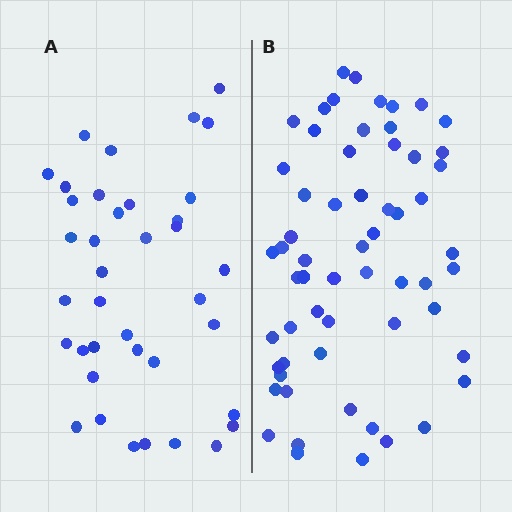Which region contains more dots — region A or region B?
Region B (the right region) has more dots.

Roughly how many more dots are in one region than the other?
Region B has approximately 20 more dots than region A.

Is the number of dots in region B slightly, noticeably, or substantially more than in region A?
Region B has substantially more. The ratio is roughly 1.6 to 1.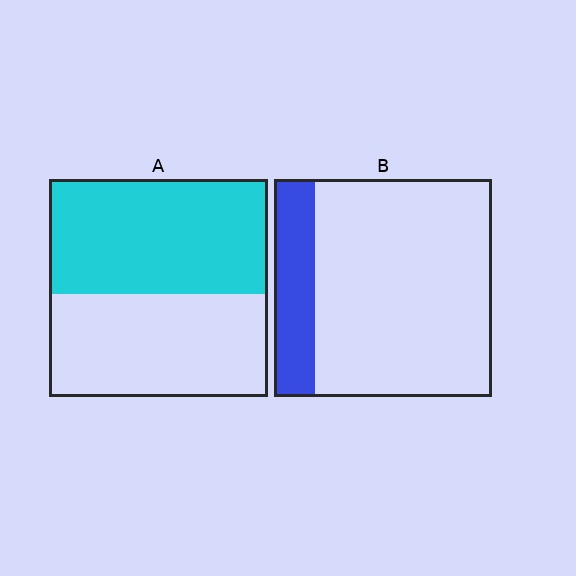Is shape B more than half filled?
No.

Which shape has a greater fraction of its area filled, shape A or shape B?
Shape A.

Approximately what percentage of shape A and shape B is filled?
A is approximately 55% and B is approximately 20%.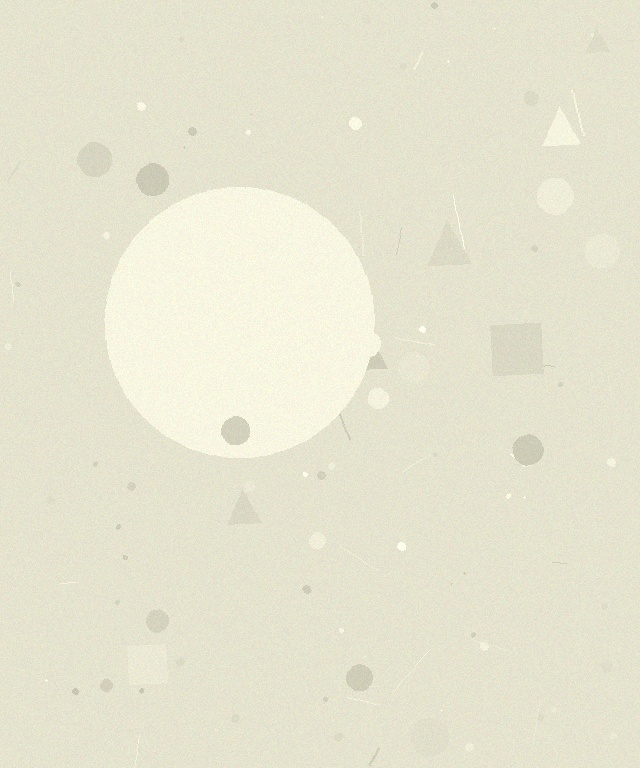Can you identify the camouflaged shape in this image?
The camouflaged shape is a circle.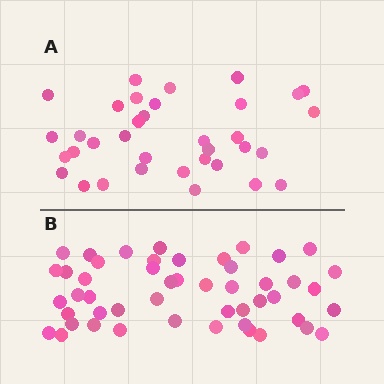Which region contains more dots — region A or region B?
Region B (the bottom region) has more dots.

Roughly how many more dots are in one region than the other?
Region B has approximately 15 more dots than region A.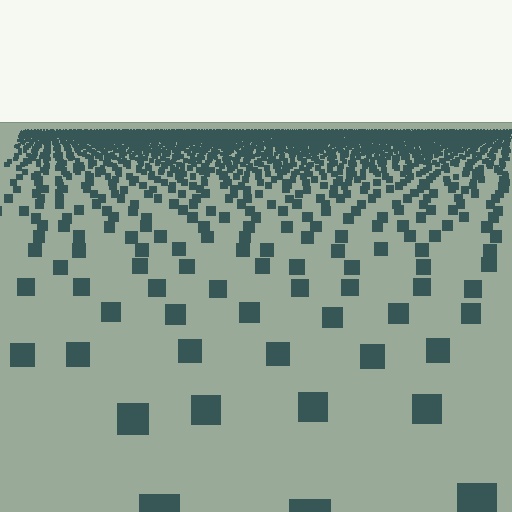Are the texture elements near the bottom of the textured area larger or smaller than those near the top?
Larger. Near the bottom, elements are closer to the viewer and appear at a bigger on-screen size.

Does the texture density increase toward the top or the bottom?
Density increases toward the top.